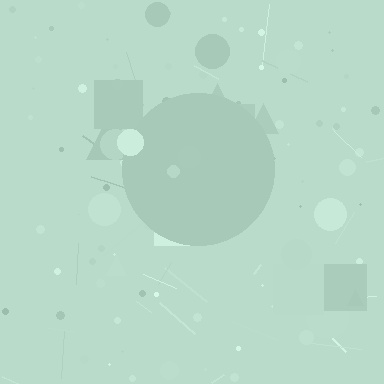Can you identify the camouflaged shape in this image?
The camouflaged shape is a circle.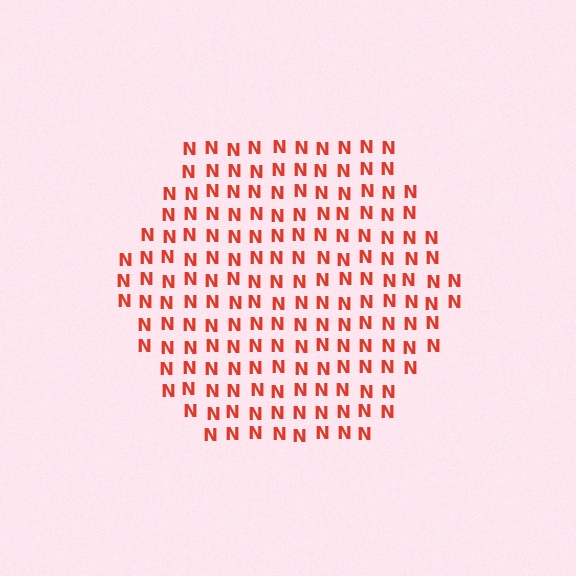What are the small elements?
The small elements are letter N's.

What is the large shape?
The large shape is a hexagon.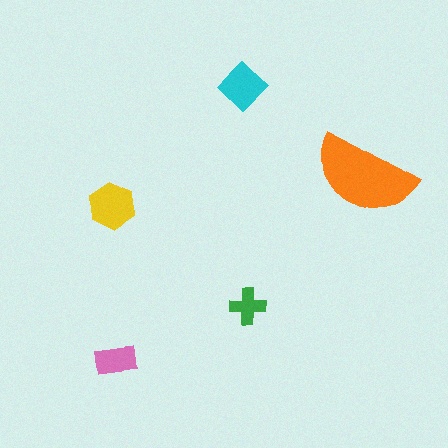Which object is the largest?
The orange semicircle.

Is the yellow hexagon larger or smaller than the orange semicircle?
Smaller.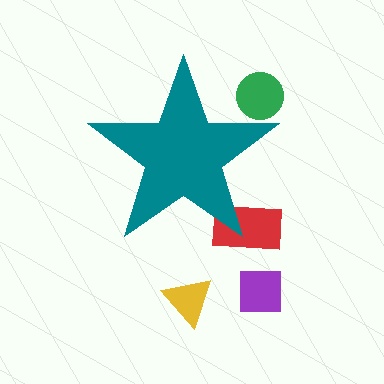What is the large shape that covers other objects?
A teal star.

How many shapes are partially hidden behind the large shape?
2 shapes are partially hidden.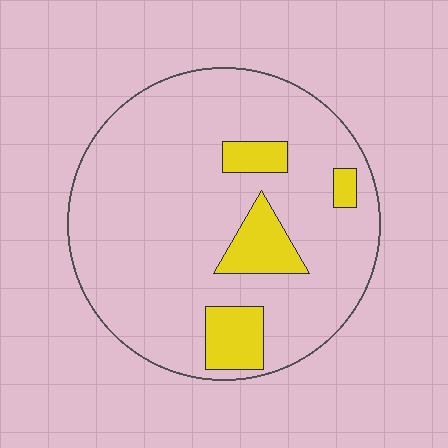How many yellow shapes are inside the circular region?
4.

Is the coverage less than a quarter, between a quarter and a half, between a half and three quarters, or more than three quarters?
Less than a quarter.